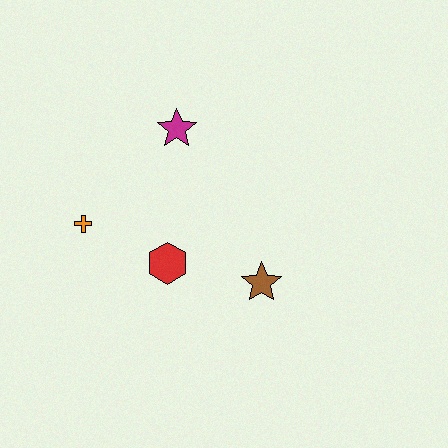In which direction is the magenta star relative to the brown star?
The magenta star is above the brown star.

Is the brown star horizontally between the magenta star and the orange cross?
No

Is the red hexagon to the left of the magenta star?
Yes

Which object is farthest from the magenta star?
The brown star is farthest from the magenta star.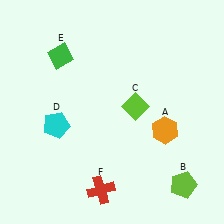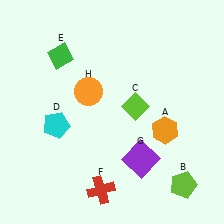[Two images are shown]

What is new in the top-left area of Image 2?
An orange circle (H) was added in the top-left area of Image 2.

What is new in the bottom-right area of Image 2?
A purple square (G) was added in the bottom-right area of Image 2.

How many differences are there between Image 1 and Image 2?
There are 2 differences between the two images.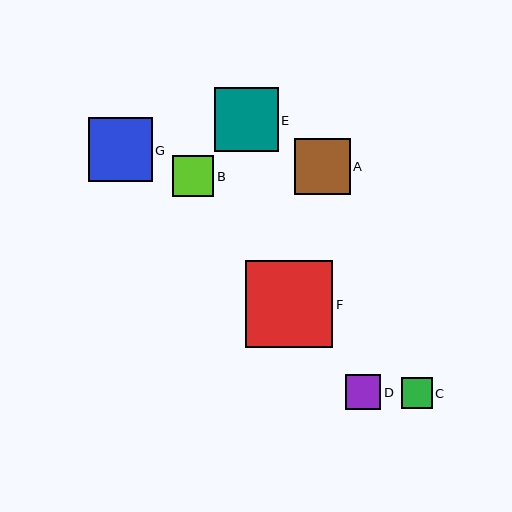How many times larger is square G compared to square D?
Square G is approximately 1.8 times the size of square D.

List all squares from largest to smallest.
From largest to smallest: F, G, E, A, B, D, C.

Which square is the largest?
Square F is the largest with a size of approximately 87 pixels.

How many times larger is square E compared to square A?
Square E is approximately 1.1 times the size of square A.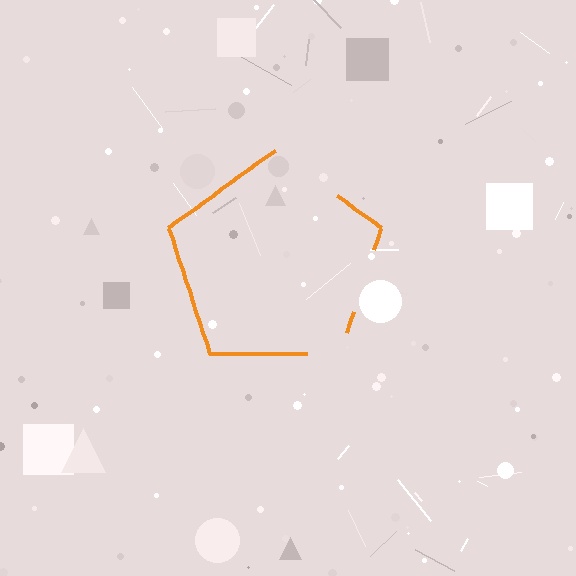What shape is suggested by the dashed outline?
The dashed outline suggests a pentagon.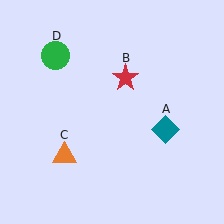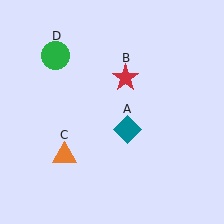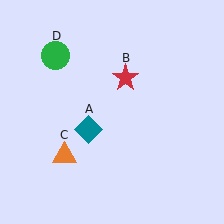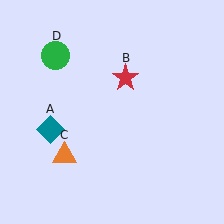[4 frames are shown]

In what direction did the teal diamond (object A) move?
The teal diamond (object A) moved left.